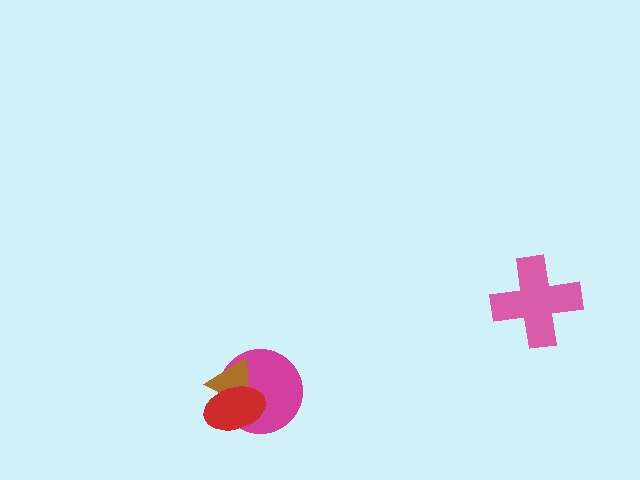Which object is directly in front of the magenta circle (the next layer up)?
The brown triangle is directly in front of the magenta circle.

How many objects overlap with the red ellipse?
2 objects overlap with the red ellipse.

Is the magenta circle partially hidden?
Yes, it is partially covered by another shape.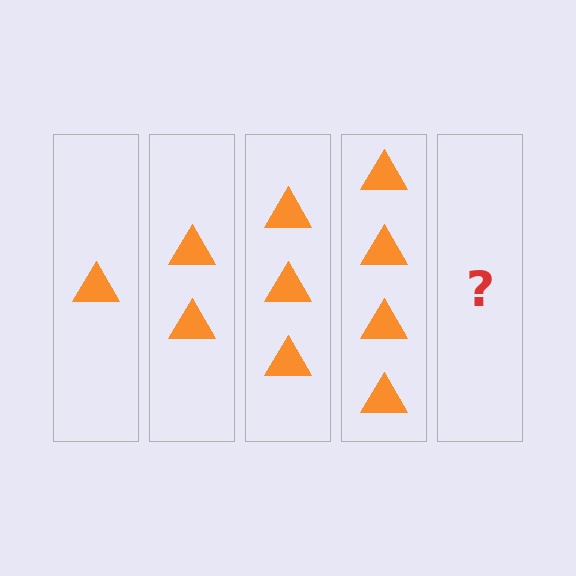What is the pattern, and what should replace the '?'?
The pattern is that each step adds one more triangle. The '?' should be 5 triangles.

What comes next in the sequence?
The next element should be 5 triangles.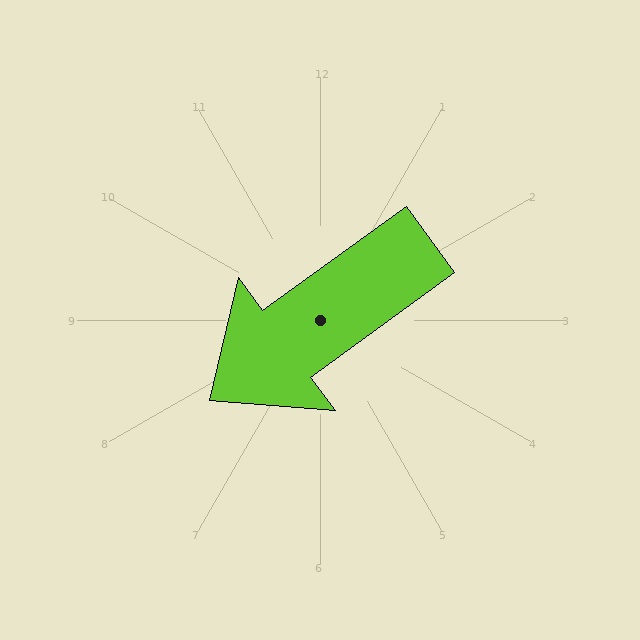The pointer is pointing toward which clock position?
Roughly 8 o'clock.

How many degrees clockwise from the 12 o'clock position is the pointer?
Approximately 234 degrees.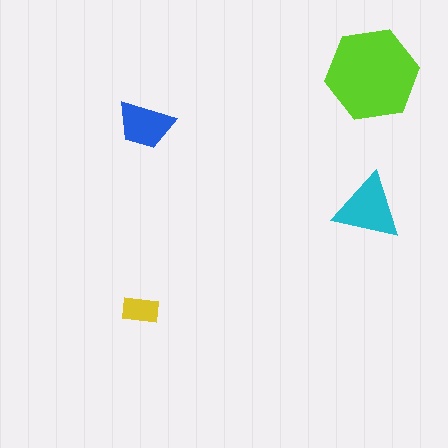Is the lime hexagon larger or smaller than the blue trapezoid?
Larger.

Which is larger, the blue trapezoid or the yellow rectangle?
The blue trapezoid.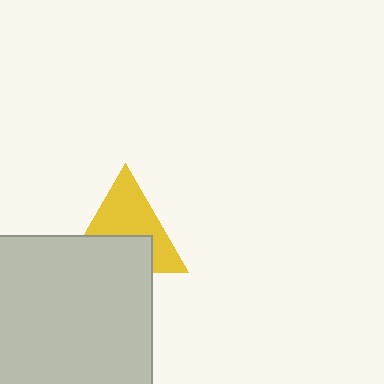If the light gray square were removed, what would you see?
You would see the complete yellow triangle.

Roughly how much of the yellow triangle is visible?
About half of it is visible (roughly 57%).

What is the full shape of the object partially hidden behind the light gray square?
The partially hidden object is a yellow triangle.